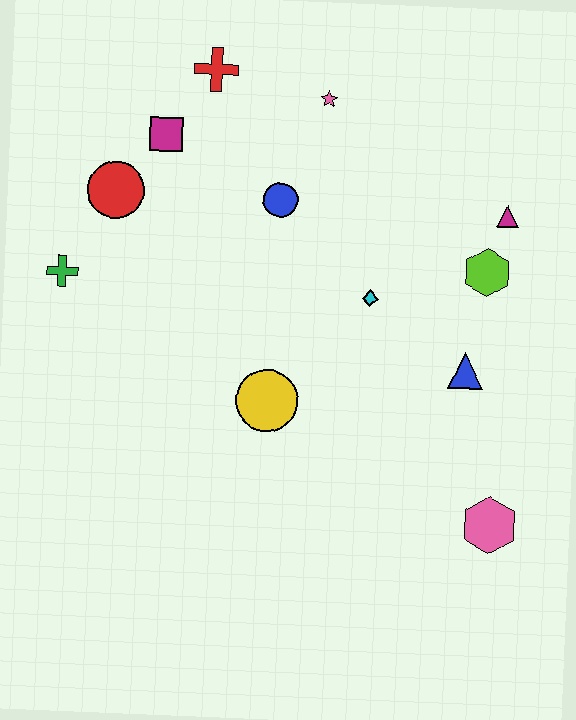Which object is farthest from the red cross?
The pink hexagon is farthest from the red cross.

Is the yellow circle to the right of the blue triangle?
No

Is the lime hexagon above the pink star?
No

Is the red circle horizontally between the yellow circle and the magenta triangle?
No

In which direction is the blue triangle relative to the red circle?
The blue triangle is to the right of the red circle.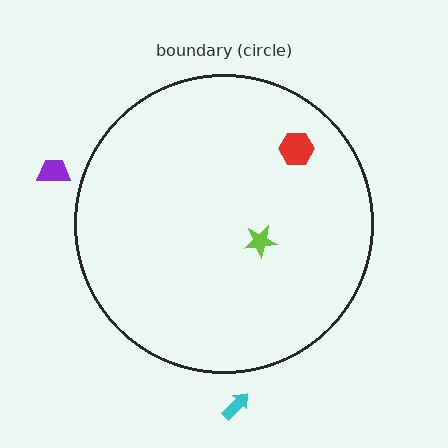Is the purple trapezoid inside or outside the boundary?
Outside.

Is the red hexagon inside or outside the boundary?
Inside.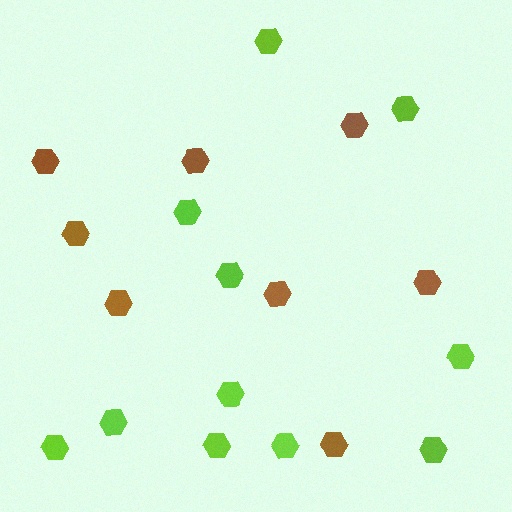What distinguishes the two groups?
There are 2 groups: one group of lime hexagons (11) and one group of brown hexagons (8).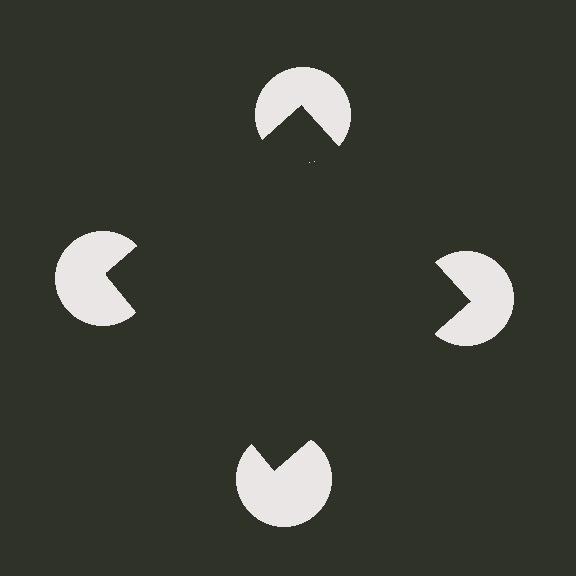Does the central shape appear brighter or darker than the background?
It typically appears slightly darker than the background, even though no actual brightness change is drawn.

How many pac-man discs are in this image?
There are 4 — one at each vertex of the illusory square.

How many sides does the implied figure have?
4 sides.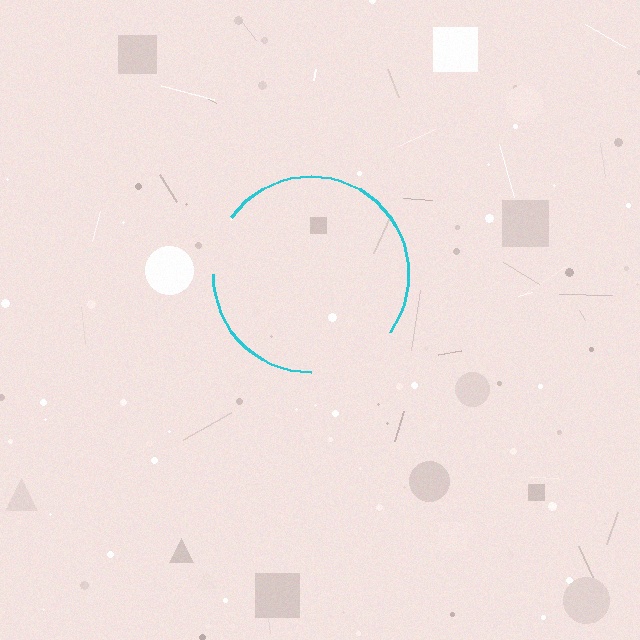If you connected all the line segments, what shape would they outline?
They would outline a circle.